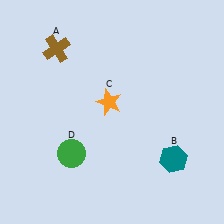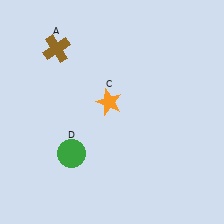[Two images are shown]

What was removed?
The teal hexagon (B) was removed in Image 2.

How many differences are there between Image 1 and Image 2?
There is 1 difference between the two images.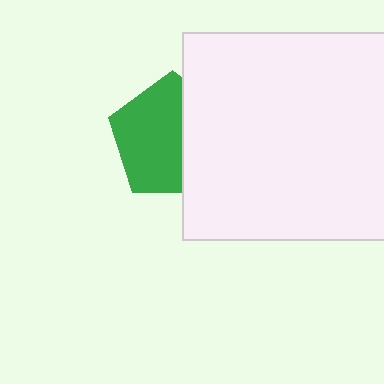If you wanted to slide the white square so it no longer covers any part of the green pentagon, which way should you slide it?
Slide it right — that is the most direct way to separate the two shapes.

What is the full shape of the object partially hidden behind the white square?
The partially hidden object is a green pentagon.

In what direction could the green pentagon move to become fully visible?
The green pentagon could move left. That would shift it out from behind the white square entirely.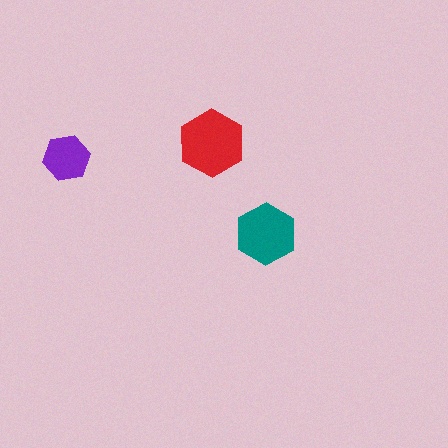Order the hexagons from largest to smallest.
the red one, the teal one, the purple one.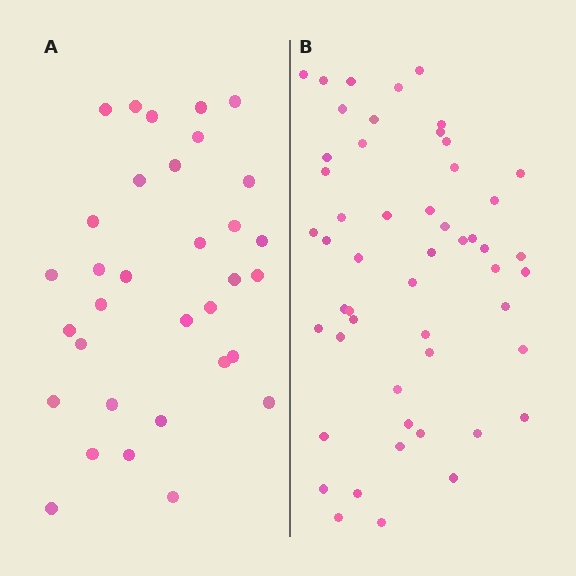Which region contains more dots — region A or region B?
Region B (the right region) has more dots.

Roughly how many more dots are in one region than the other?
Region B has approximately 20 more dots than region A.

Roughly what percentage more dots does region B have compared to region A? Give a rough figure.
About 60% more.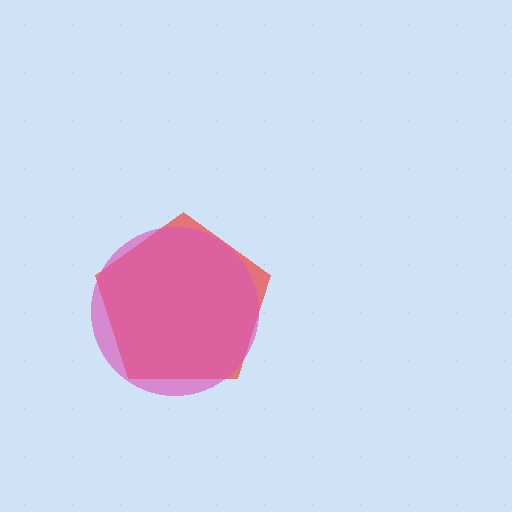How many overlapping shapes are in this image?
There are 2 overlapping shapes in the image.